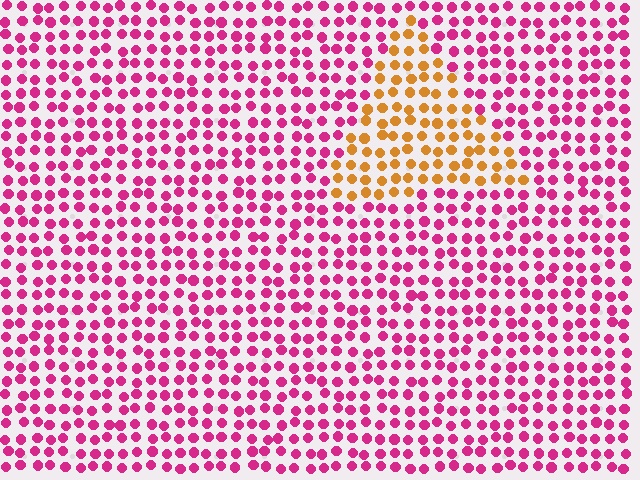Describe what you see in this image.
The image is filled with small magenta elements in a uniform arrangement. A triangle-shaped region is visible where the elements are tinted to a slightly different hue, forming a subtle color boundary.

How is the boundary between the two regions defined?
The boundary is defined purely by a slight shift in hue (about 67 degrees). Spacing, size, and orientation are identical on both sides.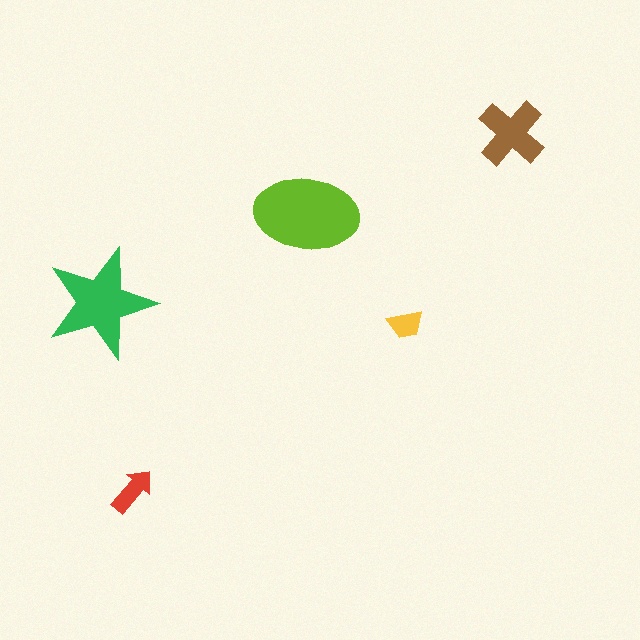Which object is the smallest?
The yellow trapezoid.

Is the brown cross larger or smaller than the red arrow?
Larger.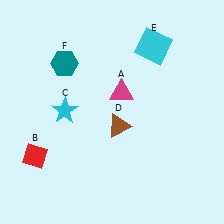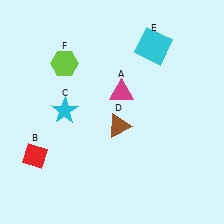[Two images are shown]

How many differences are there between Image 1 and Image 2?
There is 1 difference between the two images.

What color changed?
The hexagon (F) changed from teal in Image 1 to lime in Image 2.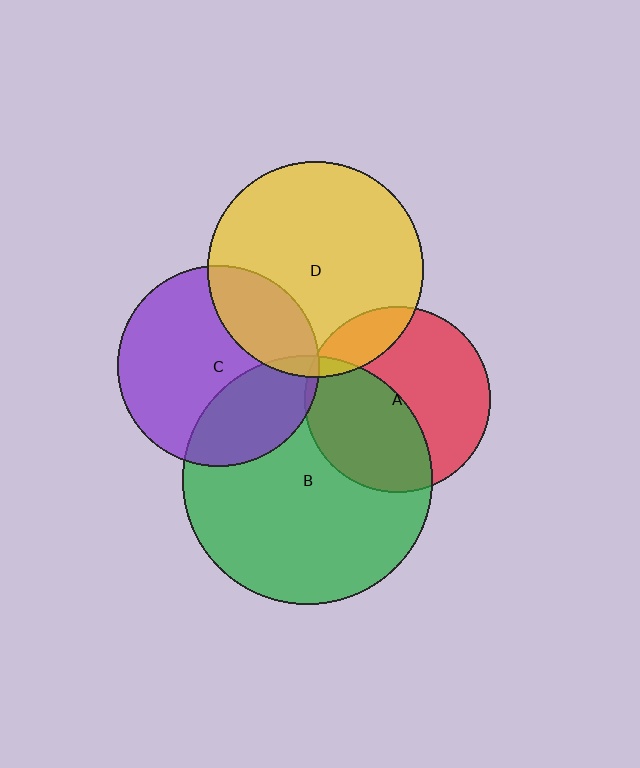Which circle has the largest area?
Circle B (green).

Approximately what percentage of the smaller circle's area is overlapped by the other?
Approximately 30%.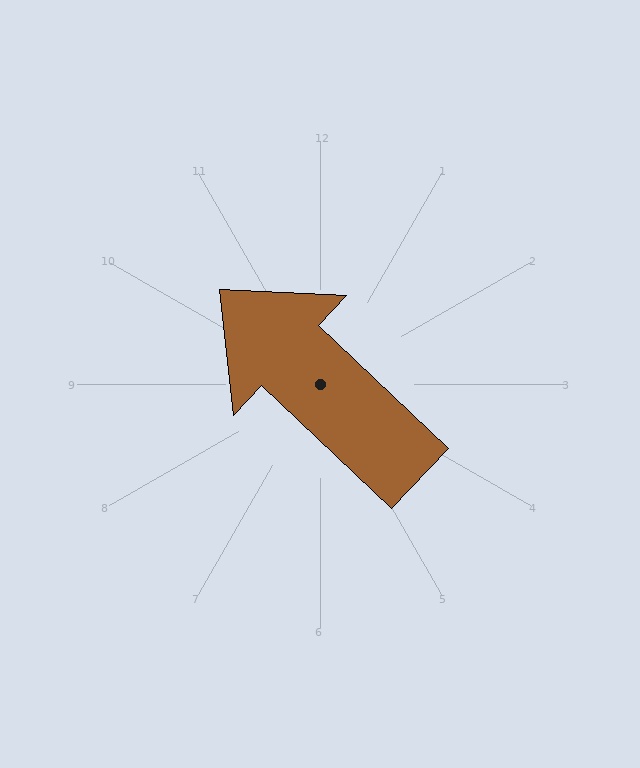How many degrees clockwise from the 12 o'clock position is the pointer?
Approximately 313 degrees.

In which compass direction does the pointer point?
Northwest.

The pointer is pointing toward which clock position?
Roughly 10 o'clock.